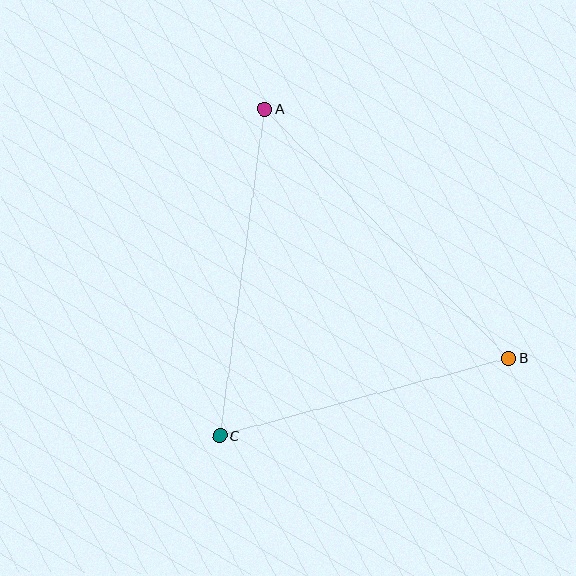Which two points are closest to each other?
Points B and C are closest to each other.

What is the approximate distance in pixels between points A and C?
The distance between A and C is approximately 330 pixels.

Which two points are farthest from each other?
Points A and B are farthest from each other.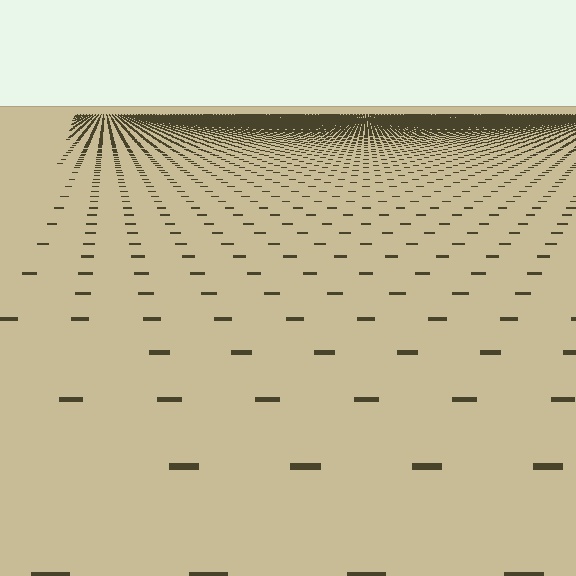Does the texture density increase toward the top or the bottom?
Density increases toward the top.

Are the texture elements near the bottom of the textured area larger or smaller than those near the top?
Larger. Near the bottom, elements are closer to the viewer and appear at a bigger on-screen size.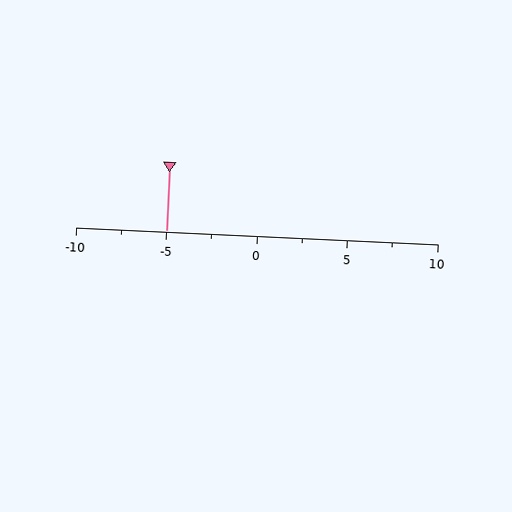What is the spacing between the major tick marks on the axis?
The major ticks are spaced 5 apart.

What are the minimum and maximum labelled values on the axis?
The axis runs from -10 to 10.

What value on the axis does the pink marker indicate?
The marker indicates approximately -5.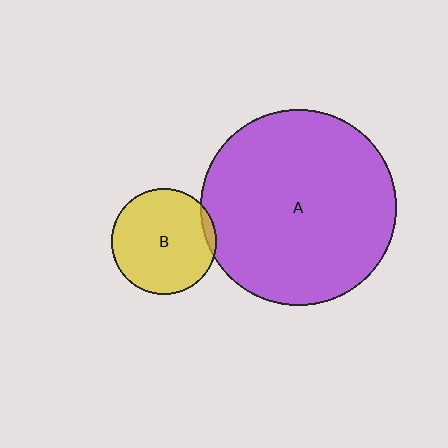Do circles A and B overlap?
Yes.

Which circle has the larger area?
Circle A (purple).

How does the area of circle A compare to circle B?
Approximately 3.4 times.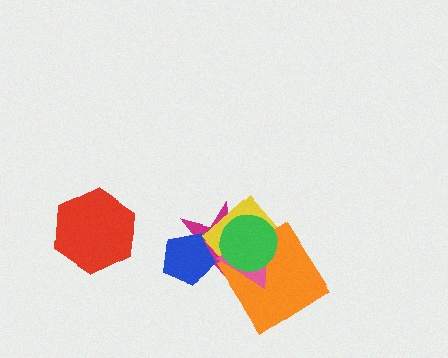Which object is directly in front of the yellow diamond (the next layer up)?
The orange diamond is directly in front of the yellow diamond.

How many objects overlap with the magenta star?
5 objects overlap with the magenta star.